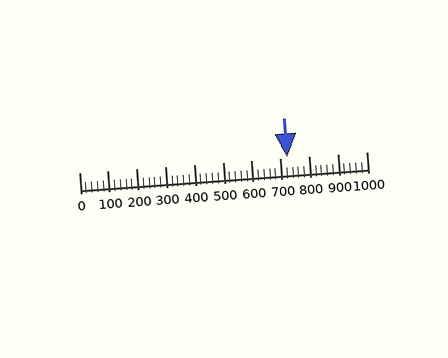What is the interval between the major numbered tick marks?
The major tick marks are spaced 100 units apart.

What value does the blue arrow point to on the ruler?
The blue arrow points to approximately 724.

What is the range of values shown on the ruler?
The ruler shows values from 0 to 1000.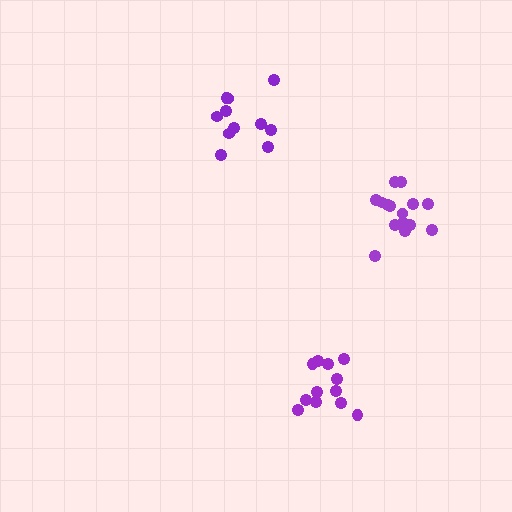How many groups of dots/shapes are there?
There are 3 groups.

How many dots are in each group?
Group 1: 11 dots, Group 2: 12 dots, Group 3: 15 dots (38 total).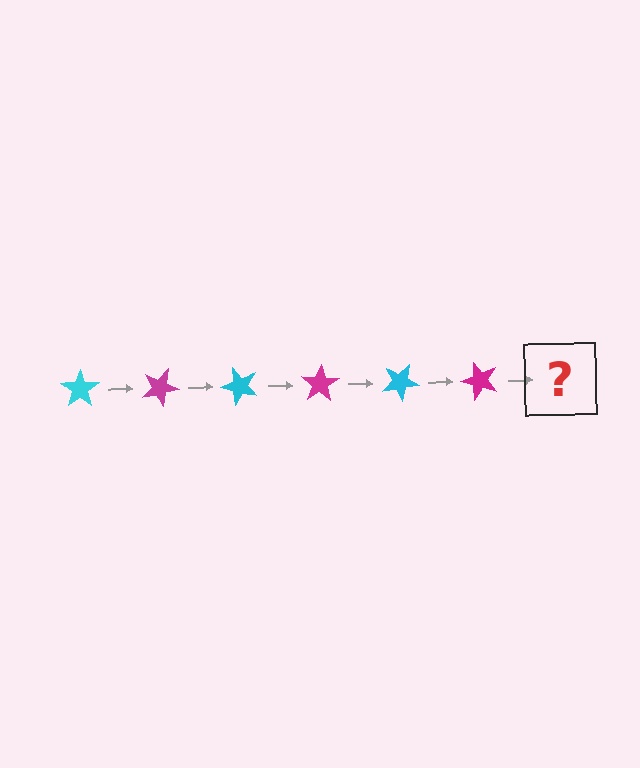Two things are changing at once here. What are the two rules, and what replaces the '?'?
The two rules are that it rotates 25 degrees each step and the color cycles through cyan and magenta. The '?' should be a cyan star, rotated 150 degrees from the start.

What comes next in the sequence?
The next element should be a cyan star, rotated 150 degrees from the start.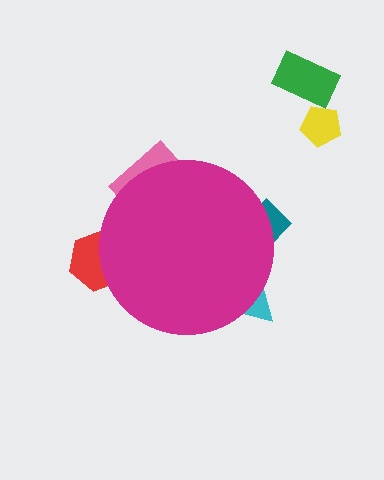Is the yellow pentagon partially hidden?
No, the yellow pentagon is fully visible.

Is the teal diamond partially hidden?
Yes, the teal diamond is partially hidden behind the magenta circle.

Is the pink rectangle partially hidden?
Yes, the pink rectangle is partially hidden behind the magenta circle.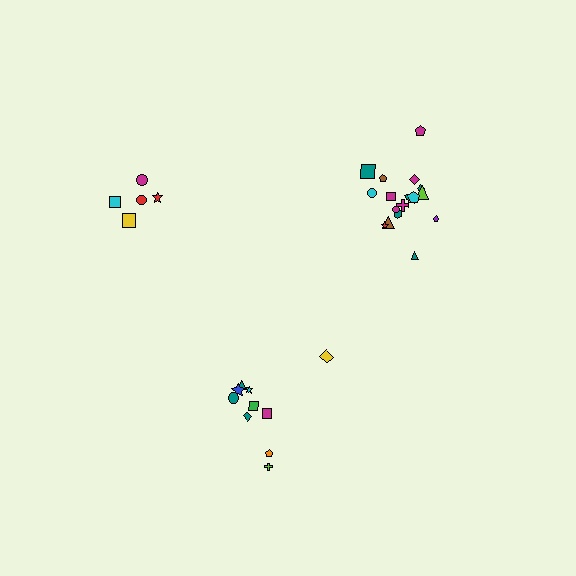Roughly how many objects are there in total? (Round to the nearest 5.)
Roughly 35 objects in total.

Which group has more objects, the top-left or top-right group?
The top-right group.